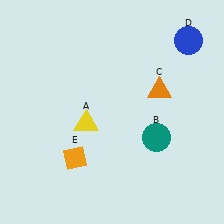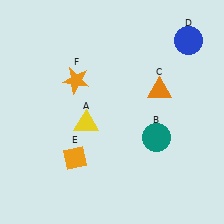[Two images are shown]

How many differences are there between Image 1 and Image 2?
There is 1 difference between the two images.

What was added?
An orange star (F) was added in Image 2.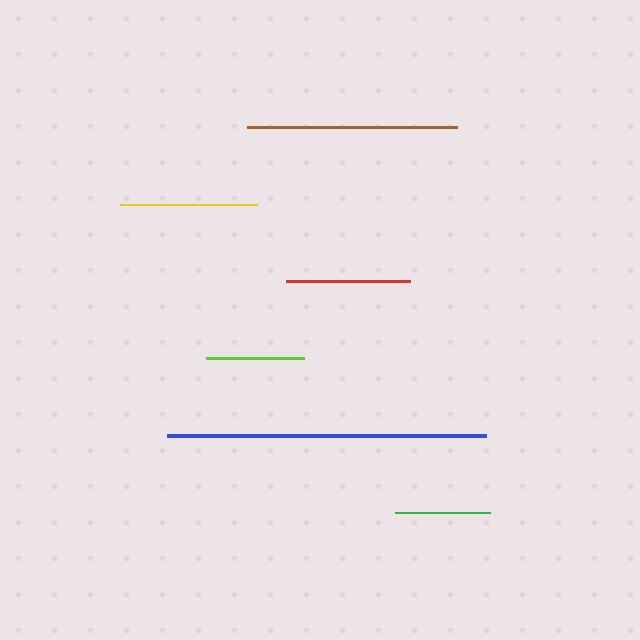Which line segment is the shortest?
The green line is the shortest at approximately 95 pixels.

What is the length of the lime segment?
The lime segment is approximately 98 pixels long.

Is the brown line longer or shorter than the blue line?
The blue line is longer than the brown line.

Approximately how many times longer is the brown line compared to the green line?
The brown line is approximately 2.2 times the length of the green line.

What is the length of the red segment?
The red segment is approximately 125 pixels long.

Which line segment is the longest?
The blue line is the longest at approximately 319 pixels.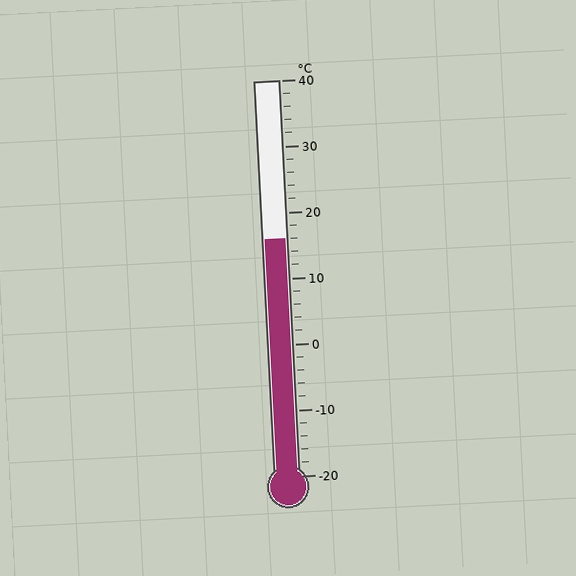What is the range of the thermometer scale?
The thermometer scale ranges from -20°C to 40°C.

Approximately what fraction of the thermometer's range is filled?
The thermometer is filled to approximately 60% of its range.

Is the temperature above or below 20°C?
The temperature is below 20°C.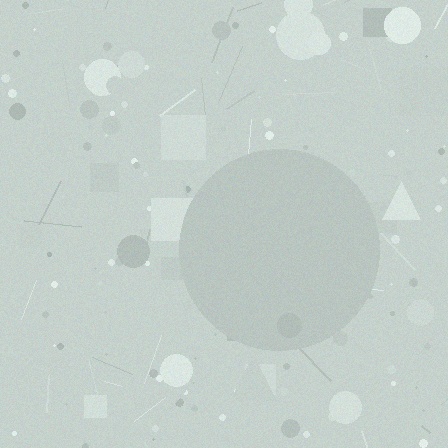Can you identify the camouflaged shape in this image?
The camouflaged shape is a circle.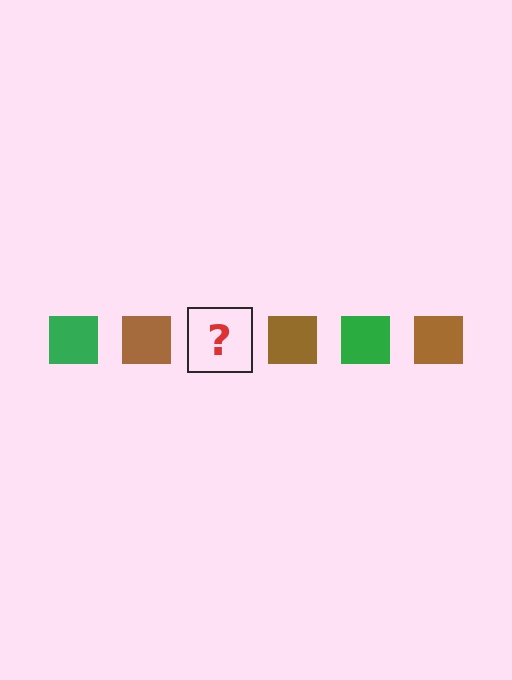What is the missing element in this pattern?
The missing element is a green square.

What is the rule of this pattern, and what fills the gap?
The rule is that the pattern cycles through green, brown squares. The gap should be filled with a green square.